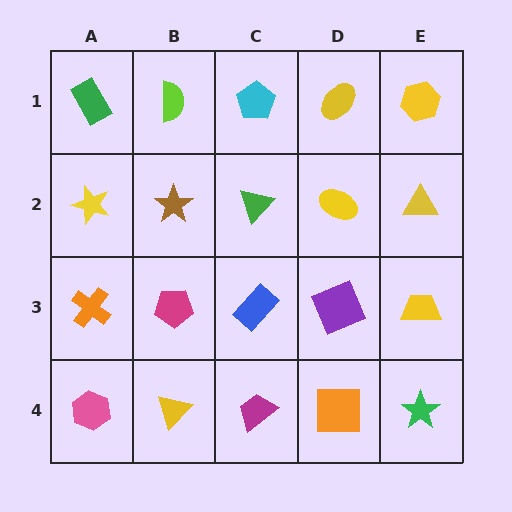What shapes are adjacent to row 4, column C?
A blue rectangle (row 3, column C), a yellow triangle (row 4, column B), an orange square (row 4, column D).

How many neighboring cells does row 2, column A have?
3.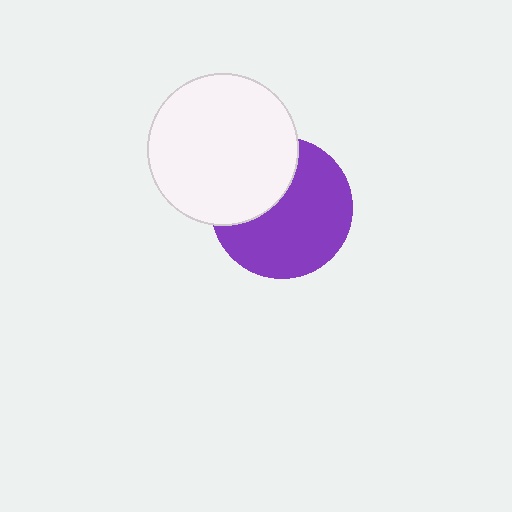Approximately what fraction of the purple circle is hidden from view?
Roughly 34% of the purple circle is hidden behind the white circle.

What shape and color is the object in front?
The object in front is a white circle.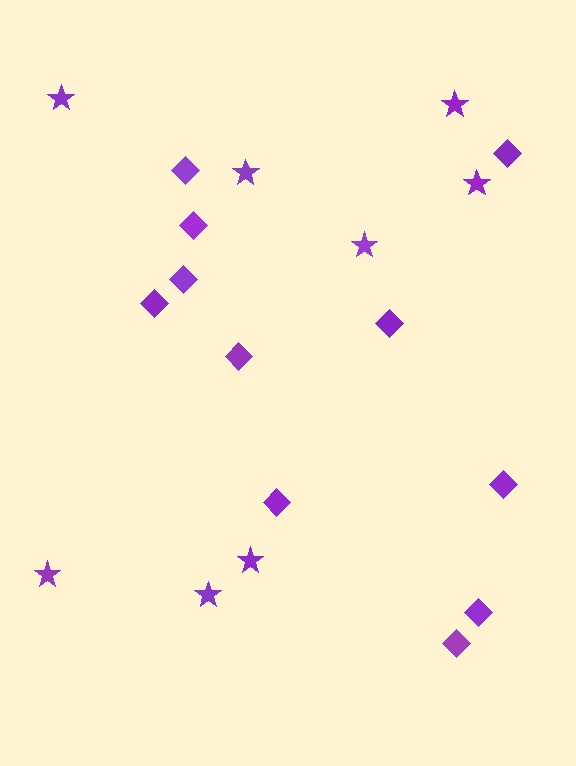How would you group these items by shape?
There are 2 groups: one group of stars (8) and one group of diamonds (11).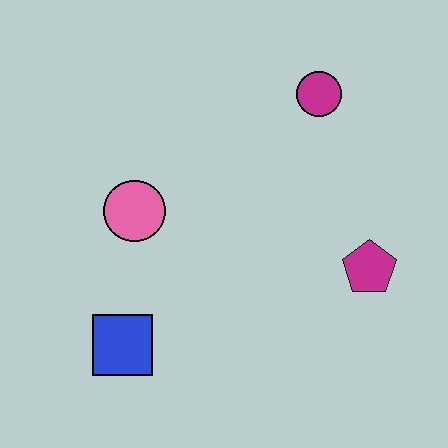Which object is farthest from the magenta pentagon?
The blue square is farthest from the magenta pentagon.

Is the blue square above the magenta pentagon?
No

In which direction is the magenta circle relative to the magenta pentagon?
The magenta circle is above the magenta pentagon.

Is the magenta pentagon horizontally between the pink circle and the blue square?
No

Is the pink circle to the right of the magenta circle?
No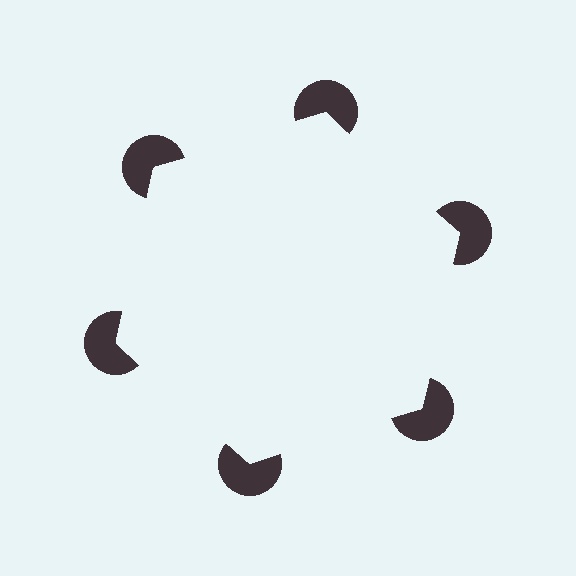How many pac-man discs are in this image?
There are 6 — one at each vertex of the illusory hexagon.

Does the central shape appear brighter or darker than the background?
It typically appears slightly brighter than the background, even though no actual brightness change is drawn.